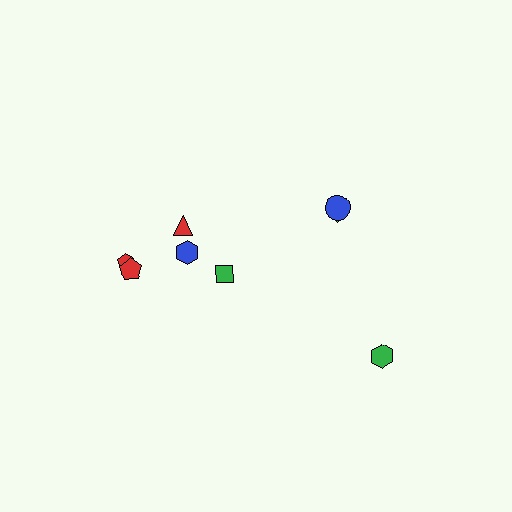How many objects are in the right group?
There are 3 objects.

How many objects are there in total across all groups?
There are 8 objects.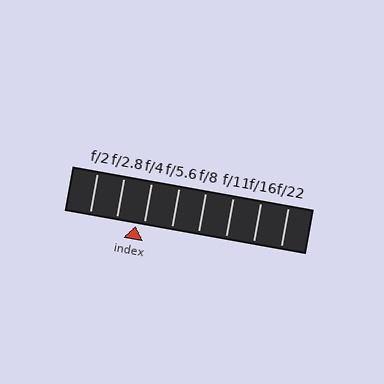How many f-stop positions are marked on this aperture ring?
There are 8 f-stop positions marked.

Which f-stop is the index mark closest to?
The index mark is closest to f/4.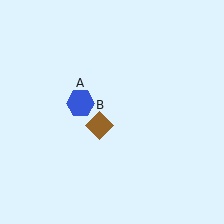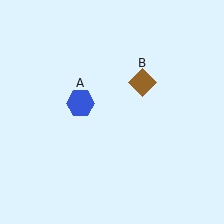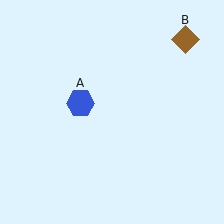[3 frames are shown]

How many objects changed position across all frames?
1 object changed position: brown diamond (object B).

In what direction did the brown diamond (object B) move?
The brown diamond (object B) moved up and to the right.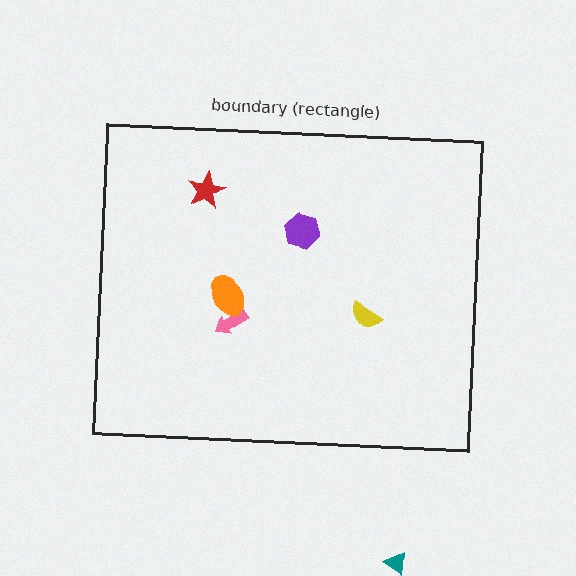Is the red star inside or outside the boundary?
Inside.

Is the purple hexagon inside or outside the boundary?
Inside.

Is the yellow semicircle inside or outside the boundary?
Inside.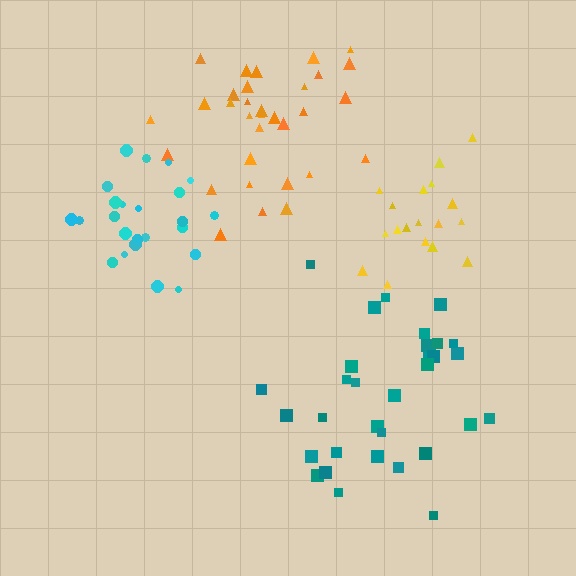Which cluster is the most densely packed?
Cyan.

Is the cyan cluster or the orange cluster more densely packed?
Cyan.